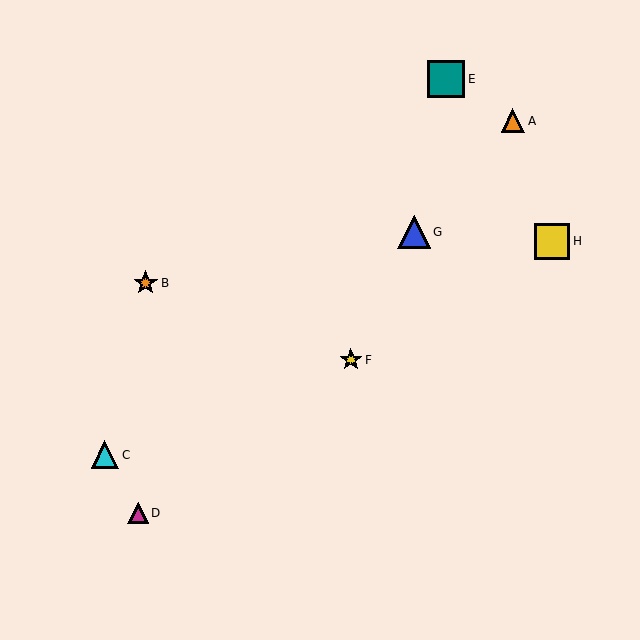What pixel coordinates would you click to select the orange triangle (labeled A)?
Click at (513, 121) to select the orange triangle A.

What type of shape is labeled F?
Shape F is a yellow star.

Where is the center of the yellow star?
The center of the yellow star is at (351, 360).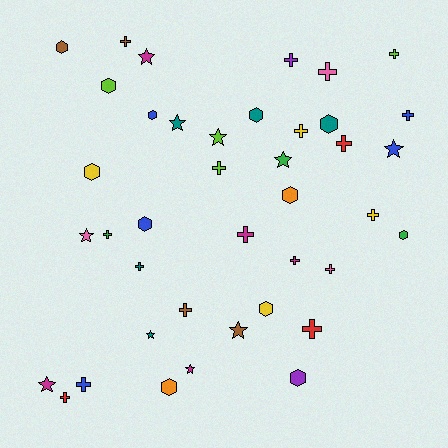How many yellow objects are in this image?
There are 4 yellow objects.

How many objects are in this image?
There are 40 objects.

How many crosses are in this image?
There are 18 crosses.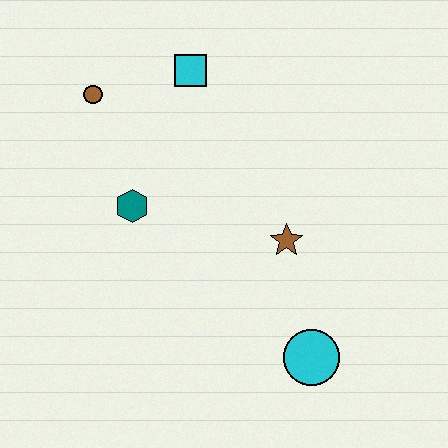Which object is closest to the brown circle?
The cyan square is closest to the brown circle.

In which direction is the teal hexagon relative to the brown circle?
The teal hexagon is below the brown circle.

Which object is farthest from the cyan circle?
The brown circle is farthest from the cyan circle.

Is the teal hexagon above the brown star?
Yes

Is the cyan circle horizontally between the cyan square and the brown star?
No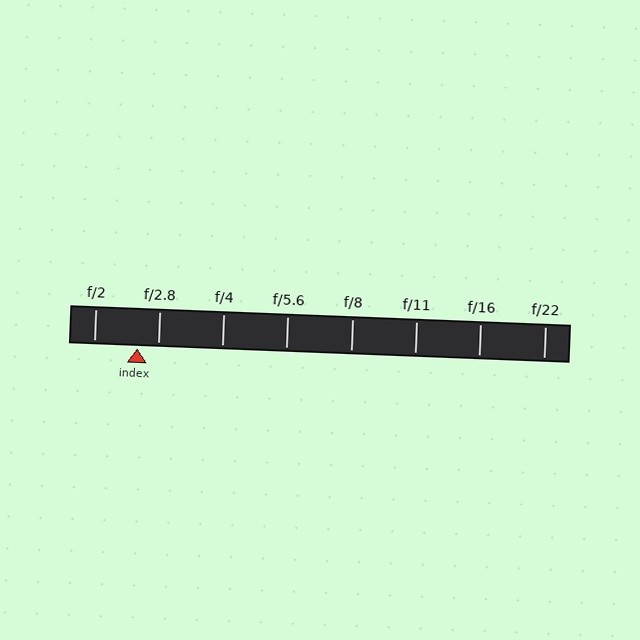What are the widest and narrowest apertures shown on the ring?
The widest aperture shown is f/2 and the narrowest is f/22.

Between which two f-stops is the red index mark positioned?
The index mark is between f/2 and f/2.8.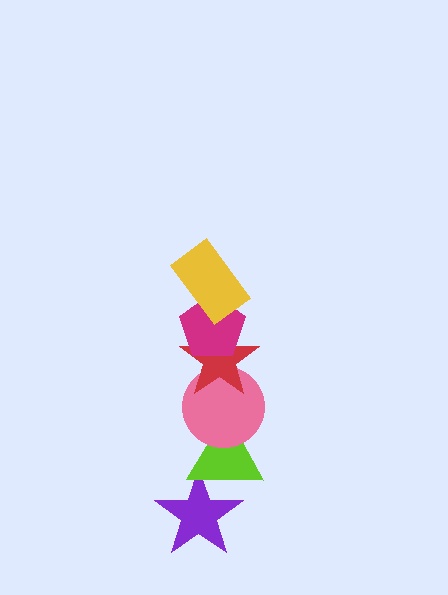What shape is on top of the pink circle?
The red star is on top of the pink circle.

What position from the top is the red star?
The red star is 3rd from the top.